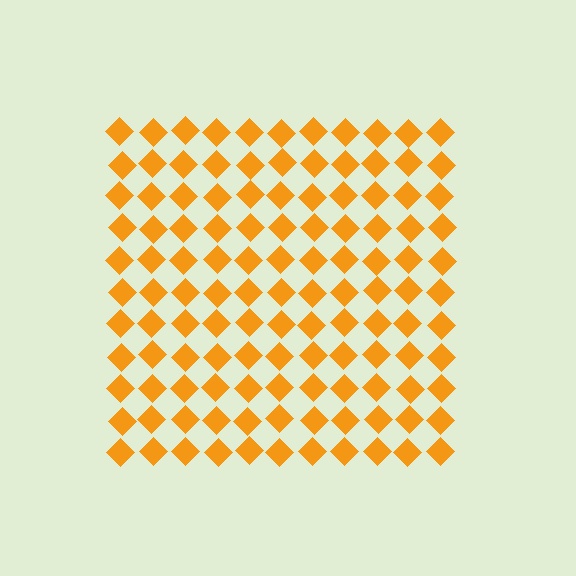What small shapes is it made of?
It is made of small diamonds.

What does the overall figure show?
The overall figure shows a square.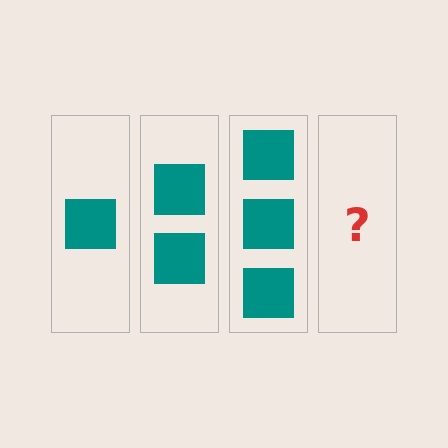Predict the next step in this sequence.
The next step is 4 squares.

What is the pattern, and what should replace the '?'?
The pattern is that each step adds one more square. The '?' should be 4 squares.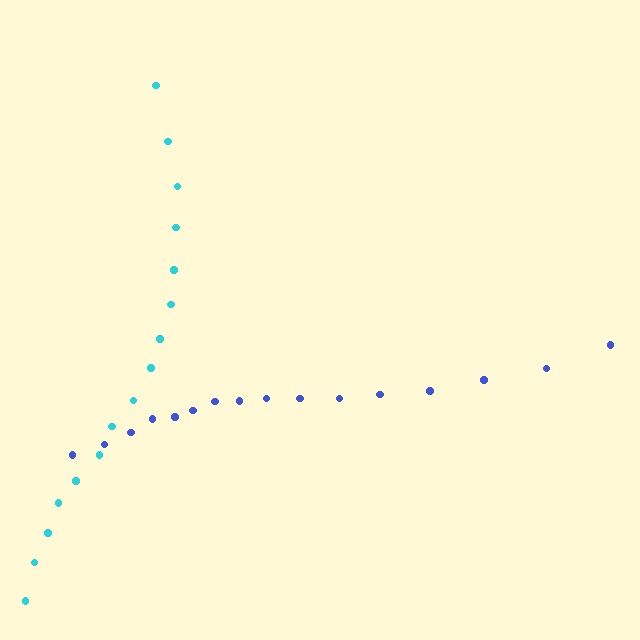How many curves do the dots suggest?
There are 2 distinct paths.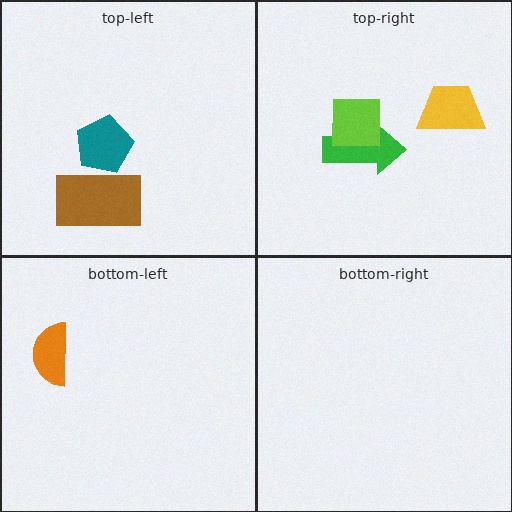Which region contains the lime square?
The top-right region.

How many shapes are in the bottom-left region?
1.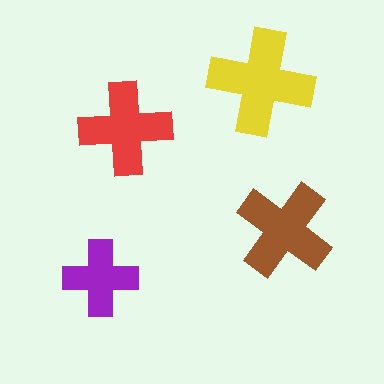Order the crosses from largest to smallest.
the yellow one, the brown one, the red one, the purple one.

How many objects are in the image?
There are 4 objects in the image.